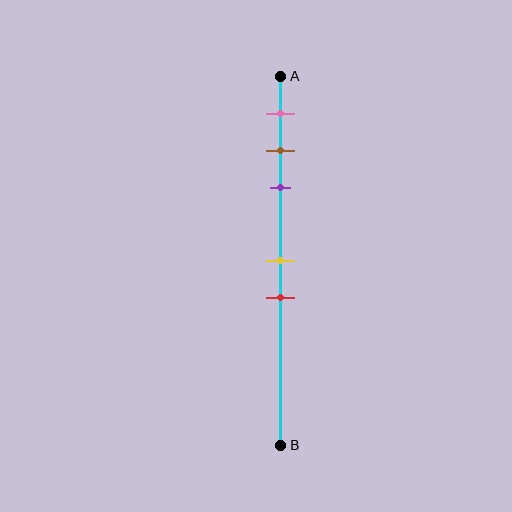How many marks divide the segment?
There are 5 marks dividing the segment.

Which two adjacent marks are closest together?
The brown and purple marks are the closest adjacent pair.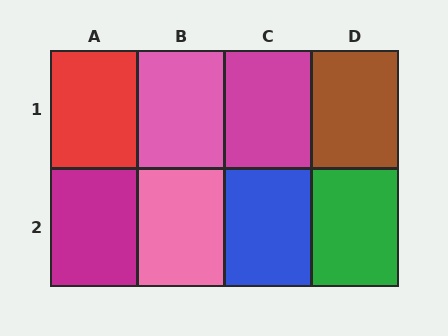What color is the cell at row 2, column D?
Green.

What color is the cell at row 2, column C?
Blue.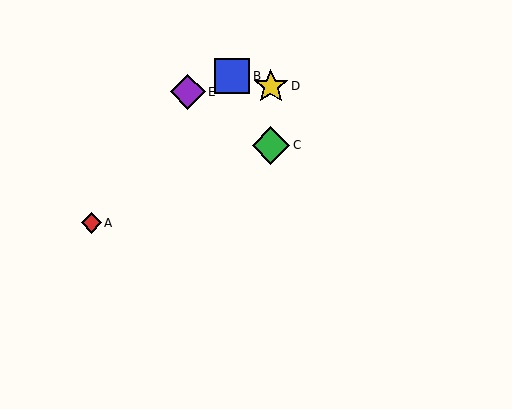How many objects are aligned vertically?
2 objects (C, D) are aligned vertically.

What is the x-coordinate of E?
Object E is at x≈188.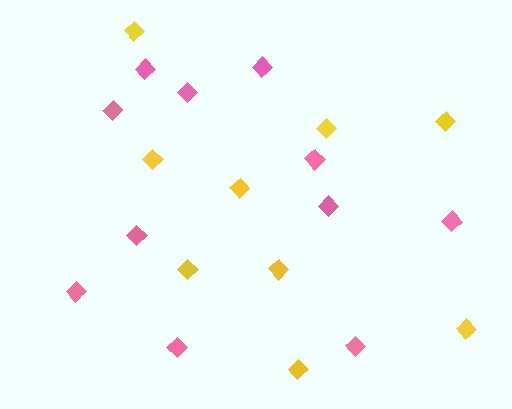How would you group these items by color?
There are 2 groups: one group of yellow diamonds (9) and one group of pink diamonds (11).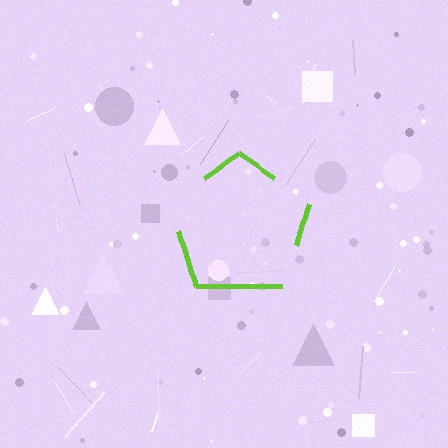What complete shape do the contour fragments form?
The contour fragments form a pentagon.